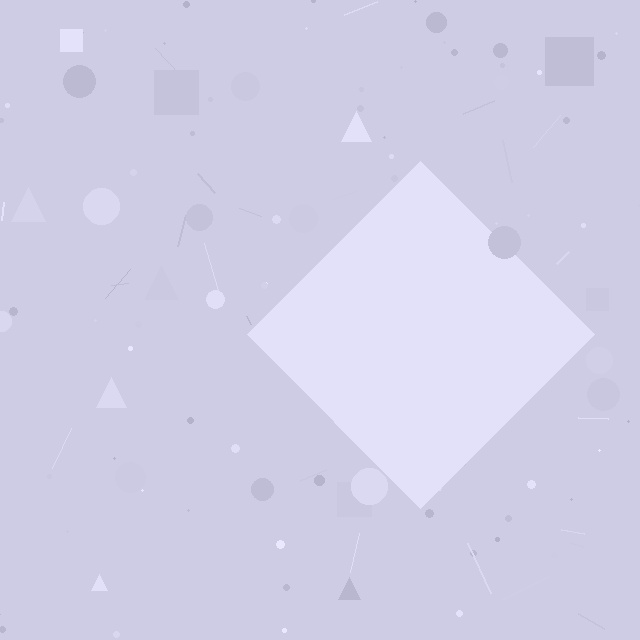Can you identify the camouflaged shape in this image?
The camouflaged shape is a diamond.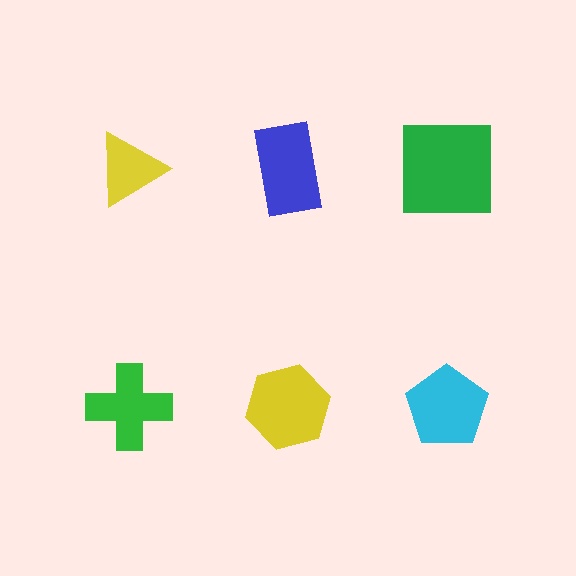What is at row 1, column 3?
A green square.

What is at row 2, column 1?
A green cross.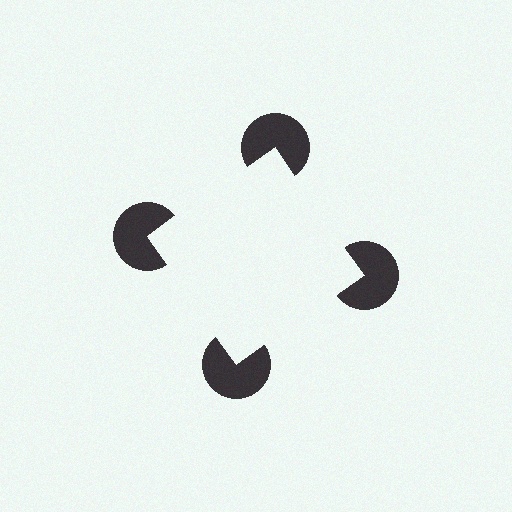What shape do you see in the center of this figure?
An illusory square — its edges are inferred from the aligned wedge cuts in the pac-man discs, not physically drawn.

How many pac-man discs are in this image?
There are 4 — one at each vertex of the illusory square.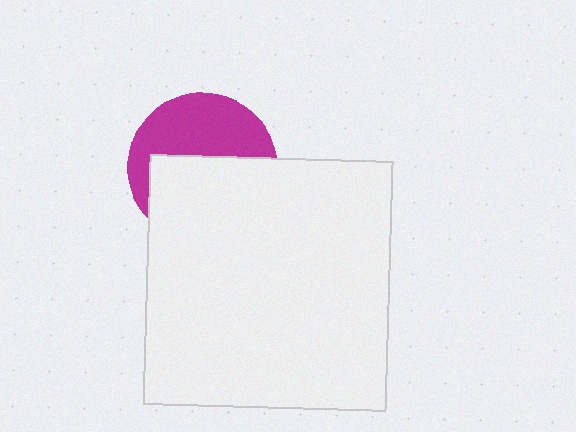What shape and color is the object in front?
The object in front is a white rectangle.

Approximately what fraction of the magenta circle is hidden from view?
Roughly 55% of the magenta circle is hidden behind the white rectangle.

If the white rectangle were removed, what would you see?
You would see the complete magenta circle.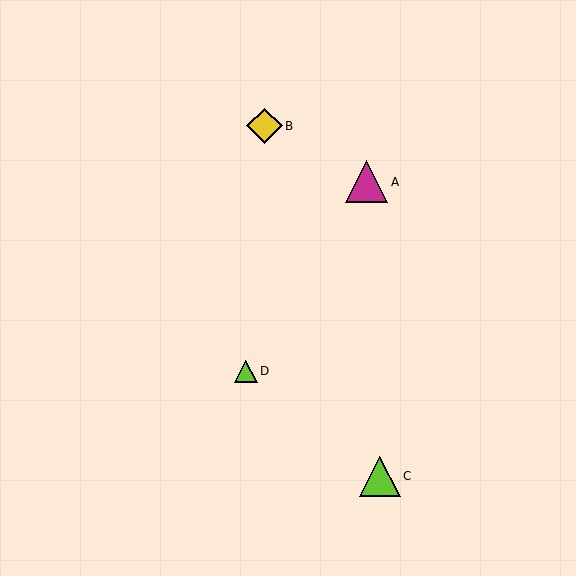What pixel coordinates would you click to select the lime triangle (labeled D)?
Click at (246, 371) to select the lime triangle D.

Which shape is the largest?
The magenta triangle (labeled A) is the largest.